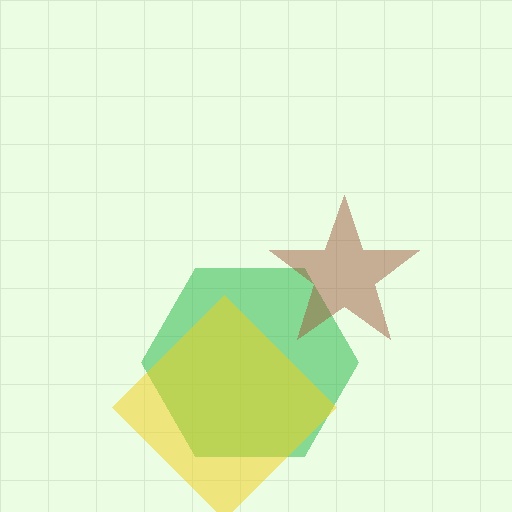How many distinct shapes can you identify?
There are 3 distinct shapes: a green hexagon, a brown star, a yellow diamond.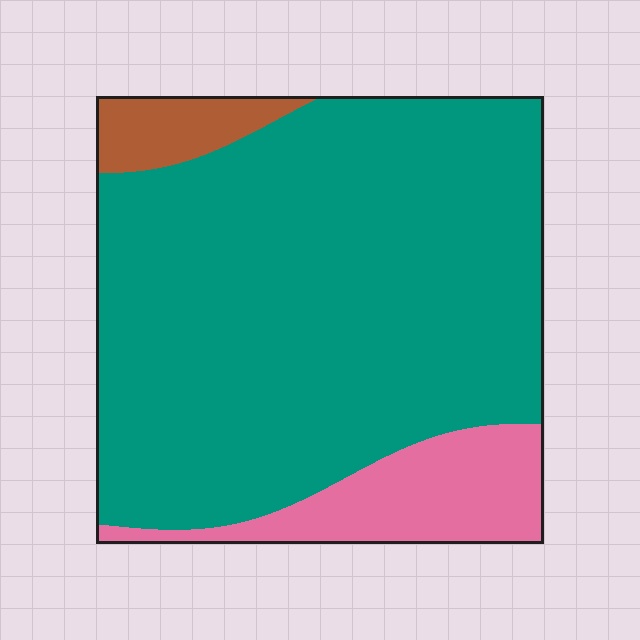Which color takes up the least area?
Brown, at roughly 5%.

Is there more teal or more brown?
Teal.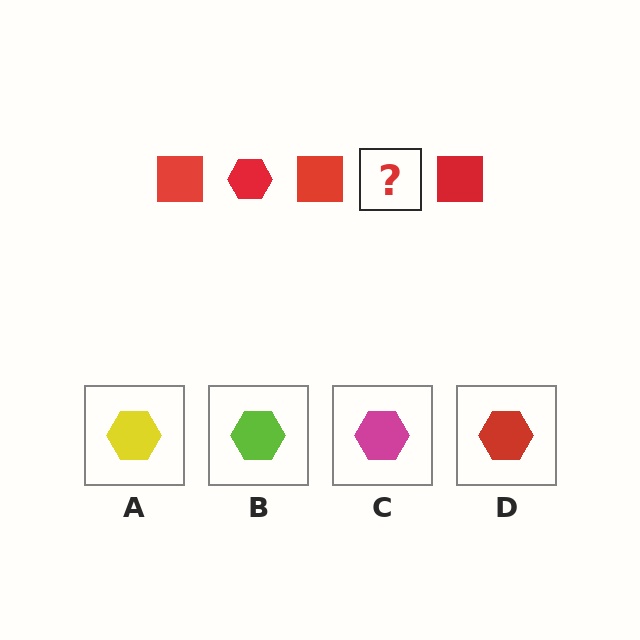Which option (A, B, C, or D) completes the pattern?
D.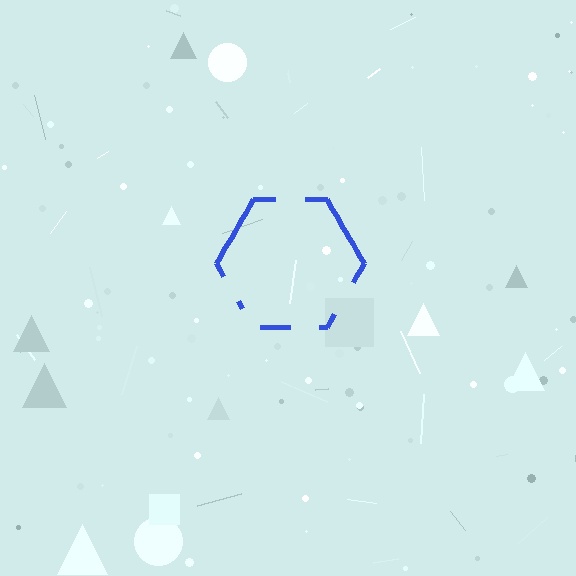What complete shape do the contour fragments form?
The contour fragments form a hexagon.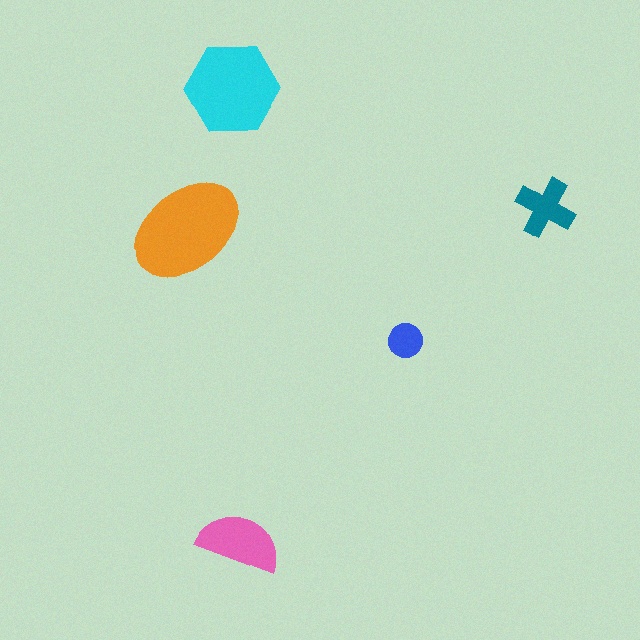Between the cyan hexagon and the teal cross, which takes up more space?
The cyan hexagon.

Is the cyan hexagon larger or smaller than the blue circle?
Larger.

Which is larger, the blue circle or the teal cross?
The teal cross.